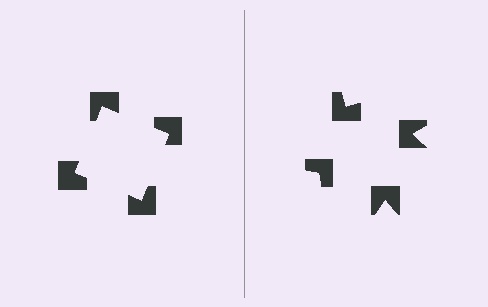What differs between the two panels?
The notched squares are positioned identically on both sides; only the wedge orientations differ. On the left they align to a square; on the right they are misaligned.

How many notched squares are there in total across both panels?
8 — 4 on each side.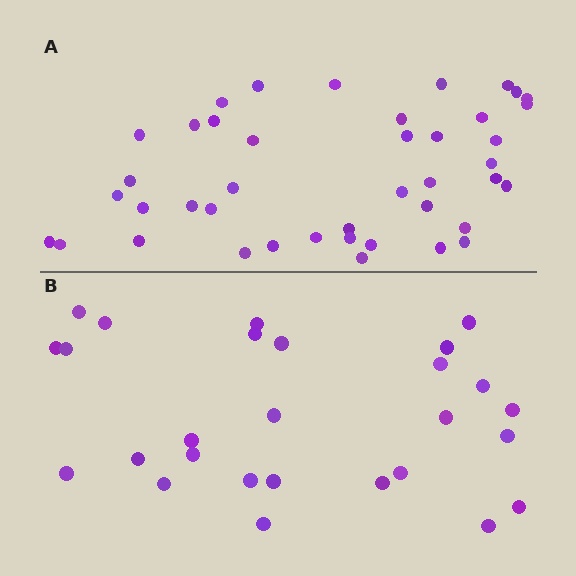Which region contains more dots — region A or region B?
Region A (the top region) has more dots.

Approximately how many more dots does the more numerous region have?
Region A has approximately 15 more dots than region B.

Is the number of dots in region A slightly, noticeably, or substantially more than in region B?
Region A has substantially more. The ratio is roughly 1.6 to 1.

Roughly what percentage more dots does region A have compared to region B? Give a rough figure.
About 55% more.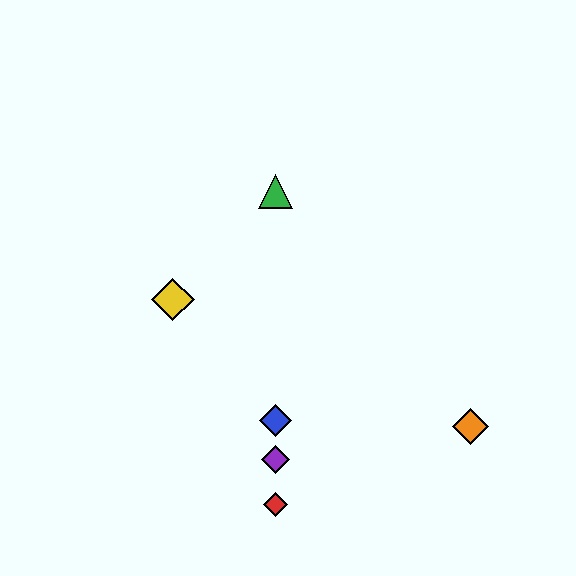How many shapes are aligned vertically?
4 shapes (the red diamond, the blue diamond, the green triangle, the purple diamond) are aligned vertically.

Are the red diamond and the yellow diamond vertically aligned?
No, the red diamond is at x≈275 and the yellow diamond is at x≈173.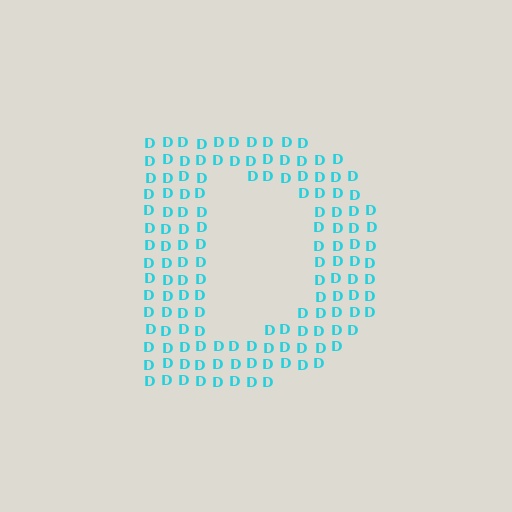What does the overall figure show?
The overall figure shows the letter D.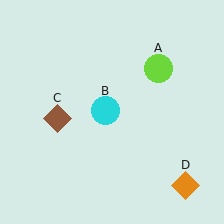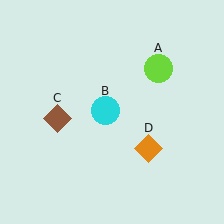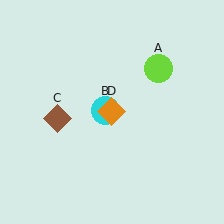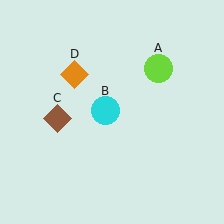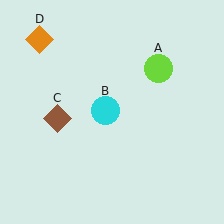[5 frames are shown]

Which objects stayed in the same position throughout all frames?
Lime circle (object A) and cyan circle (object B) and brown diamond (object C) remained stationary.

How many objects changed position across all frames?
1 object changed position: orange diamond (object D).